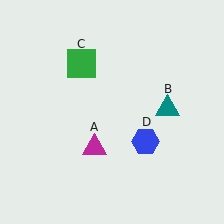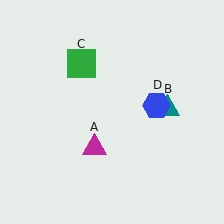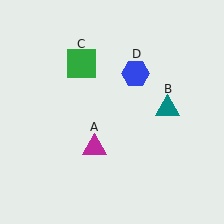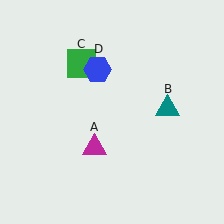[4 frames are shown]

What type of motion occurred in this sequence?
The blue hexagon (object D) rotated counterclockwise around the center of the scene.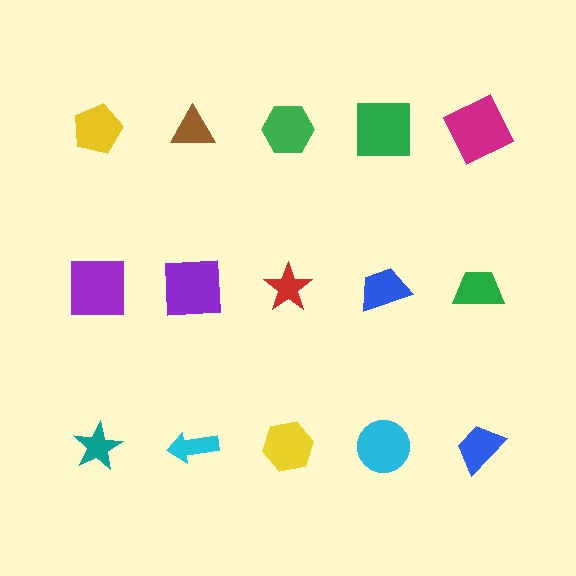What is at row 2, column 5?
A green trapezoid.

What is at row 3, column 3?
A yellow hexagon.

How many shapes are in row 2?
5 shapes.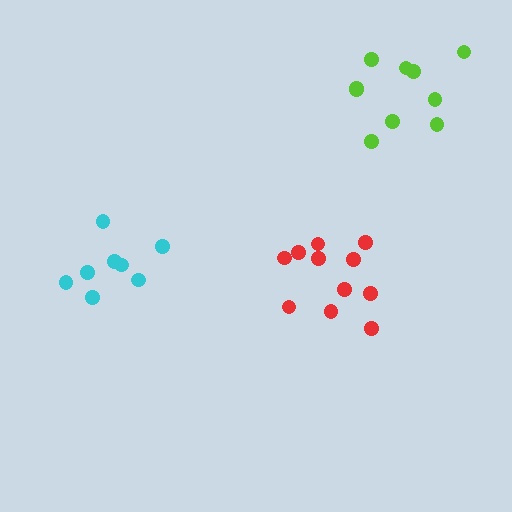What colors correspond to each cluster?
The clusters are colored: red, lime, cyan.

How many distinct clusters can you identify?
There are 3 distinct clusters.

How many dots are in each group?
Group 1: 11 dots, Group 2: 10 dots, Group 3: 8 dots (29 total).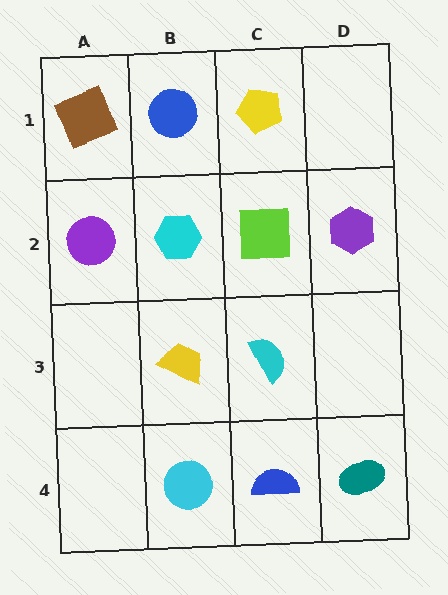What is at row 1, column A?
A brown square.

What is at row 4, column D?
A teal ellipse.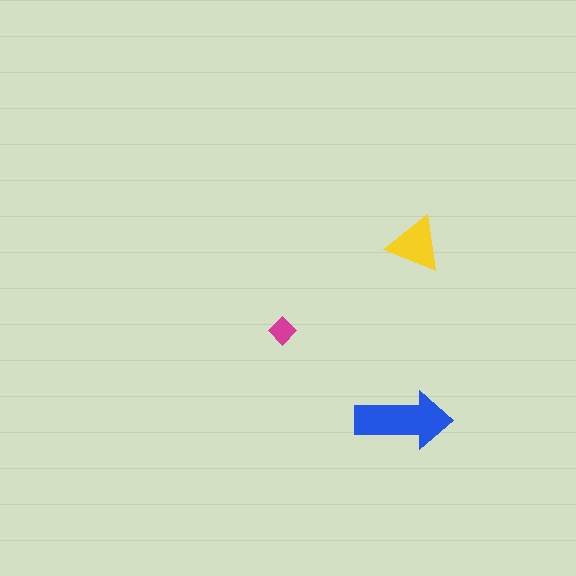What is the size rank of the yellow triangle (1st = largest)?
2nd.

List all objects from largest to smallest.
The blue arrow, the yellow triangle, the magenta diamond.